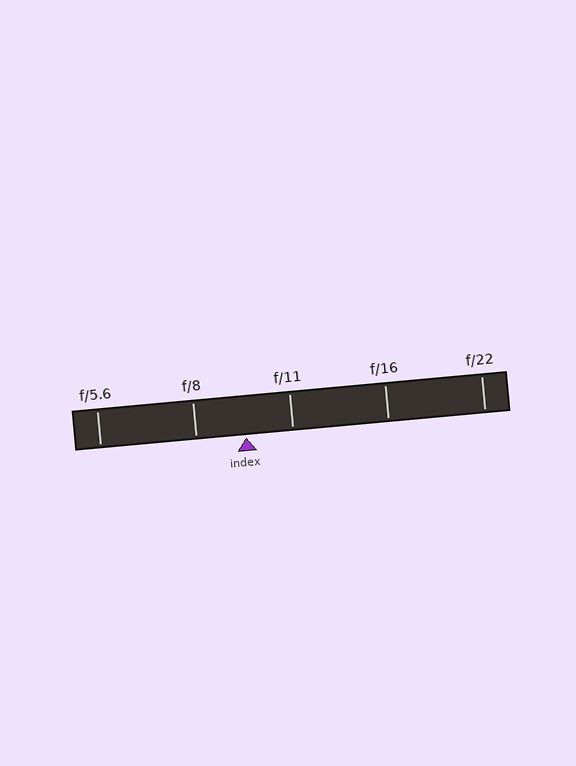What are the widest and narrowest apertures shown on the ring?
The widest aperture shown is f/5.6 and the narrowest is f/22.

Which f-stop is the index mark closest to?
The index mark is closest to f/11.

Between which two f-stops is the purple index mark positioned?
The index mark is between f/8 and f/11.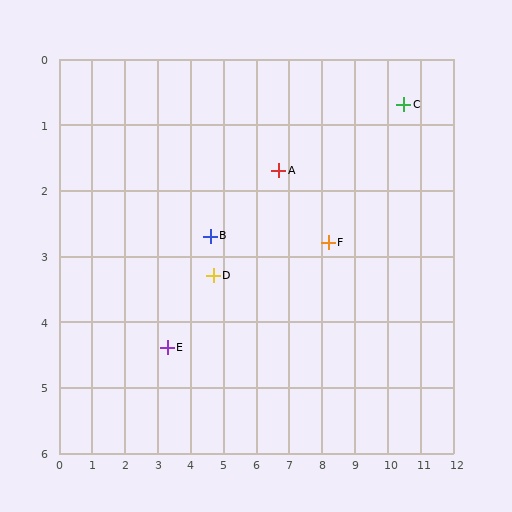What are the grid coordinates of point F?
Point F is at approximately (8.2, 2.8).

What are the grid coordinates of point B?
Point B is at approximately (4.6, 2.7).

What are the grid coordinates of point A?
Point A is at approximately (6.7, 1.7).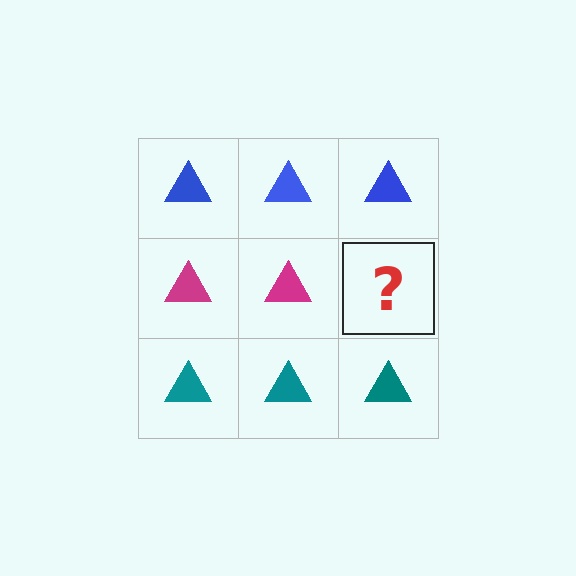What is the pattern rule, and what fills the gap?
The rule is that each row has a consistent color. The gap should be filled with a magenta triangle.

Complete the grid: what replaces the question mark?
The question mark should be replaced with a magenta triangle.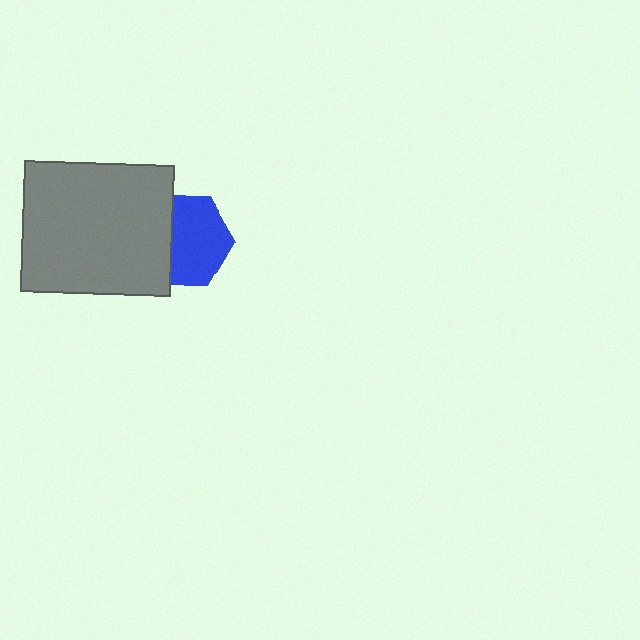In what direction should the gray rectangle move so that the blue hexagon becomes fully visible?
The gray rectangle should move left. That is the shortest direction to clear the overlap and leave the blue hexagon fully visible.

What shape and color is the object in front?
The object in front is a gray rectangle.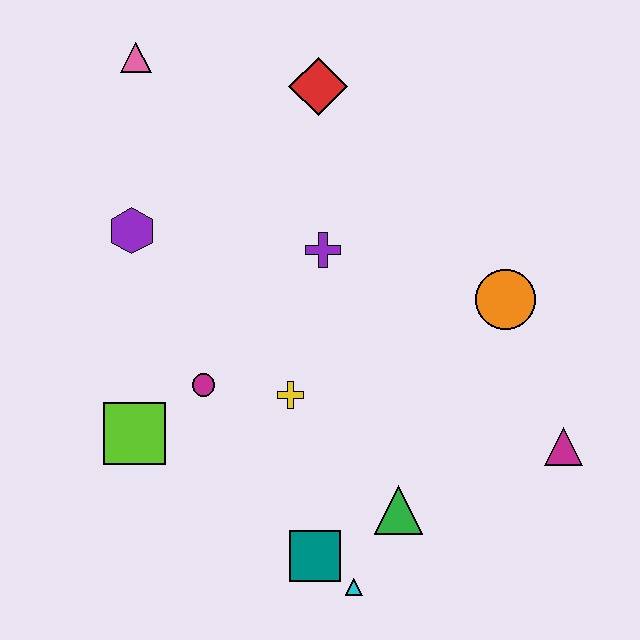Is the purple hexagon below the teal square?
No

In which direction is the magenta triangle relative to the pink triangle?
The magenta triangle is to the right of the pink triangle.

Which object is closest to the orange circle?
The magenta triangle is closest to the orange circle.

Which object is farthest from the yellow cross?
The pink triangle is farthest from the yellow cross.